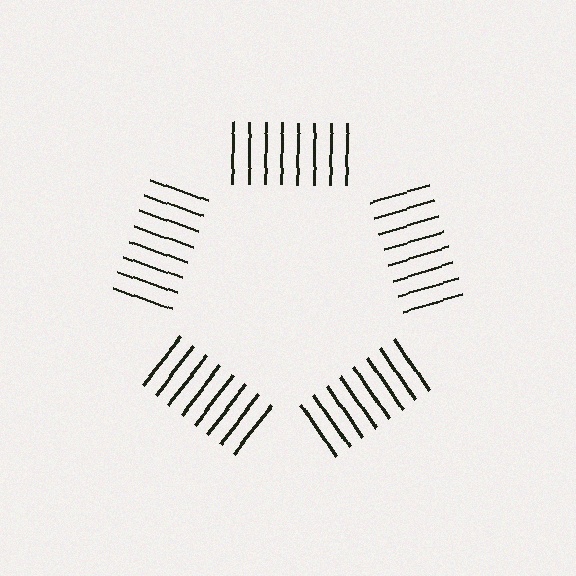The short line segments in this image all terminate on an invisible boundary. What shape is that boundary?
An illusory pentagon — the line segments terminate on its edges but no continuous stroke is drawn.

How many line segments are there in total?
40 — 8 along each of the 5 edges.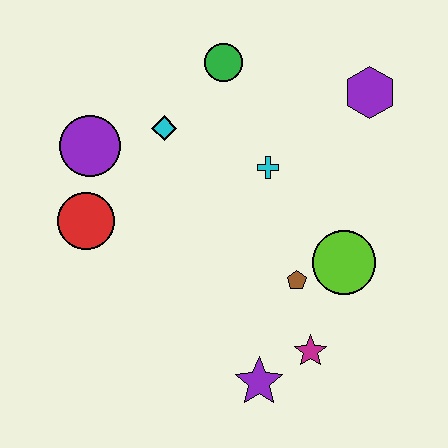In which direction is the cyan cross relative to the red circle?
The cyan cross is to the right of the red circle.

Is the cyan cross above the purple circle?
No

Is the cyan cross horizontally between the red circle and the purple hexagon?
Yes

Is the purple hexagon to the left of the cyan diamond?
No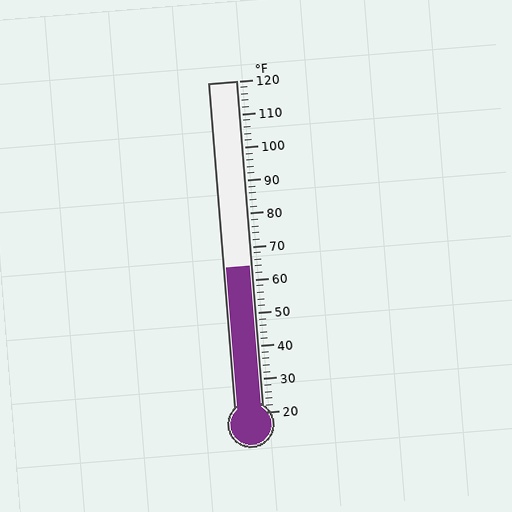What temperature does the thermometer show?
The thermometer shows approximately 64°F.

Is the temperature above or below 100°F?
The temperature is below 100°F.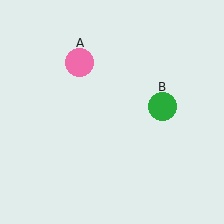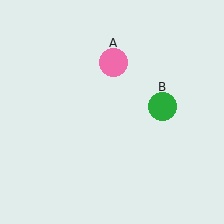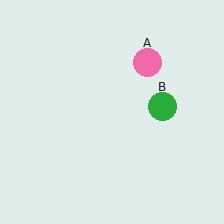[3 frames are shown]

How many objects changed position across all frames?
1 object changed position: pink circle (object A).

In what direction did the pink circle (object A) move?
The pink circle (object A) moved right.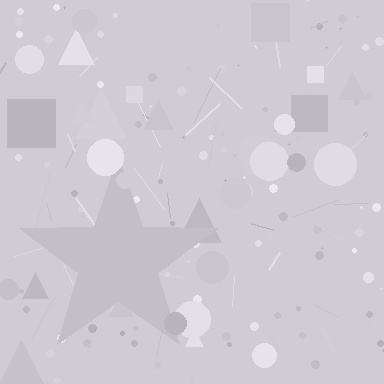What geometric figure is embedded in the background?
A star is embedded in the background.